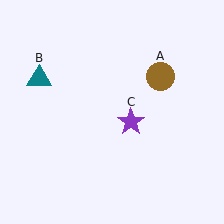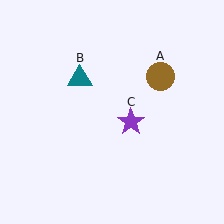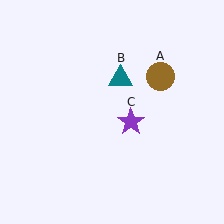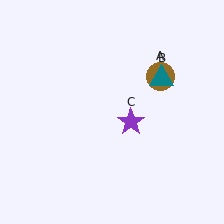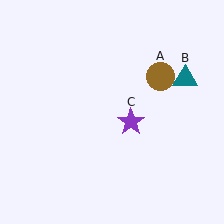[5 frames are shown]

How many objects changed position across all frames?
1 object changed position: teal triangle (object B).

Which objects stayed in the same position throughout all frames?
Brown circle (object A) and purple star (object C) remained stationary.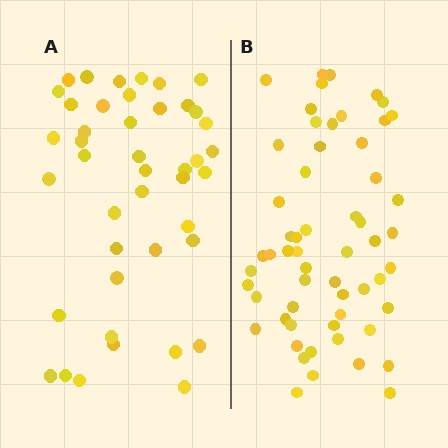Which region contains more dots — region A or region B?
Region B (the right region) has more dots.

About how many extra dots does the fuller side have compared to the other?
Region B has approximately 15 more dots than region A.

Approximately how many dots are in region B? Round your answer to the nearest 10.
About 60 dots. (The exact count is 58, which rounds to 60.)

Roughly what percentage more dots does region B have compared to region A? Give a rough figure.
About 35% more.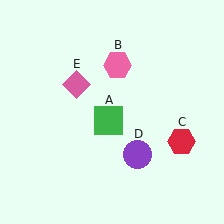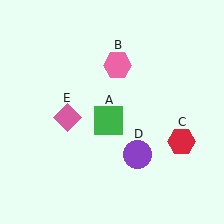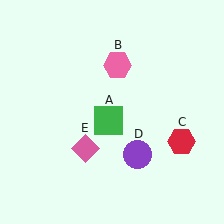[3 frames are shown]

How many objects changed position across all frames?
1 object changed position: pink diamond (object E).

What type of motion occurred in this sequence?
The pink diamond (object E) rotated counterclockwise around the center of the scene.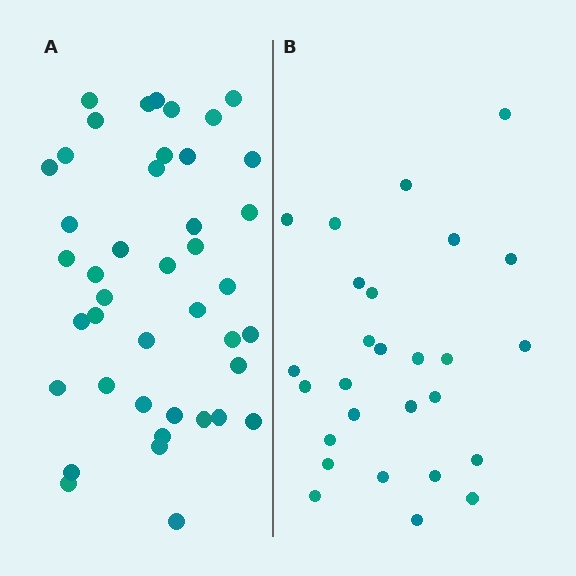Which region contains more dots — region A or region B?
Region A (the left region) has more dots.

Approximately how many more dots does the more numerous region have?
Region A has approximately 15 more dots than region B.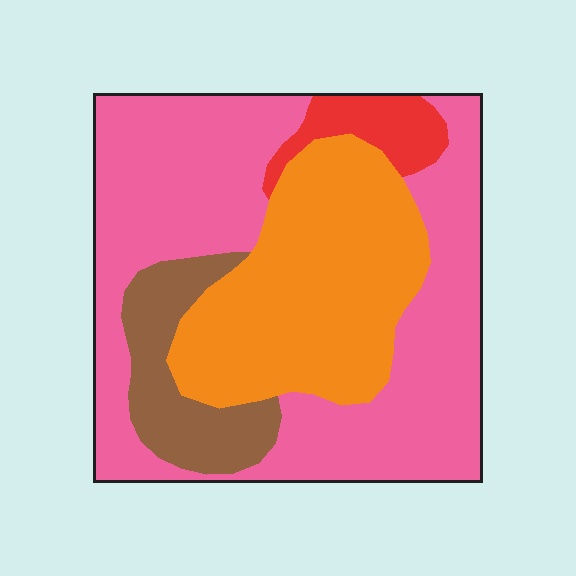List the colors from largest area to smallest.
From largest to smallest: pink, orange, brown, red.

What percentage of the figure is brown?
Brown covers around 10% of the figure.